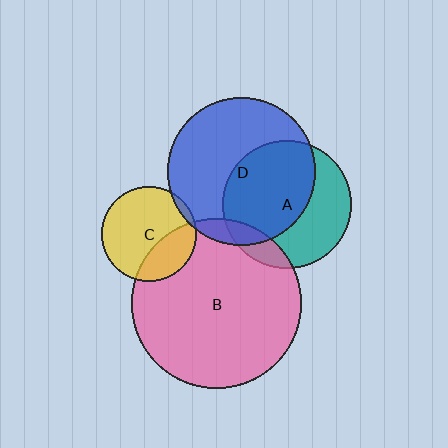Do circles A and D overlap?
Yes.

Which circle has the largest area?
Circle B (pink).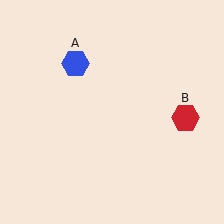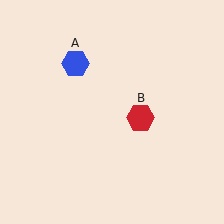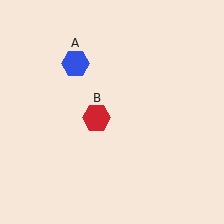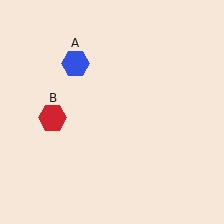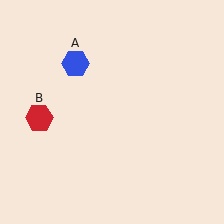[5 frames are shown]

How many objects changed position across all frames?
1 object changed position: red hexagon (object B).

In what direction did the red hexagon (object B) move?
The red hexagon (object B) moved left.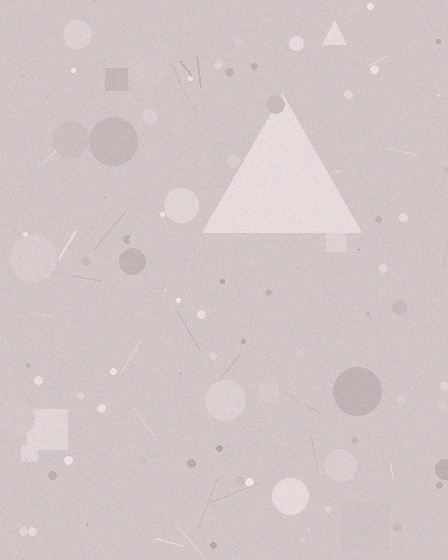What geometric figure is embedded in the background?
A triangle is embedded in the background.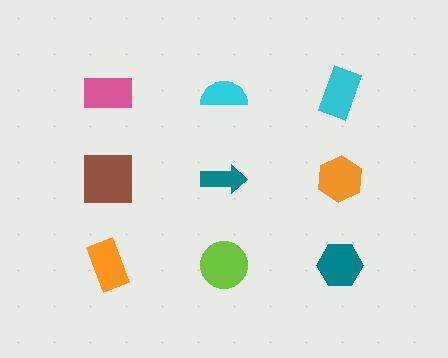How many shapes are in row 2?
3 shapes.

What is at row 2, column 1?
A brown square.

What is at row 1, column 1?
A pink rectangle.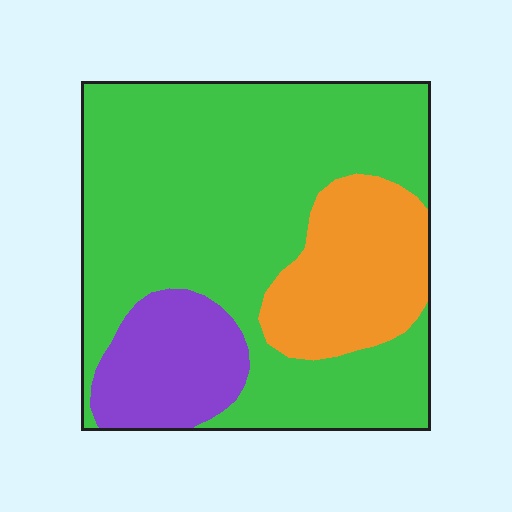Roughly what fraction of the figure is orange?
Orange takes up about one fifth (1/5) of the figure.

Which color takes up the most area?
Green, at roughly 65%.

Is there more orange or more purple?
Orange.